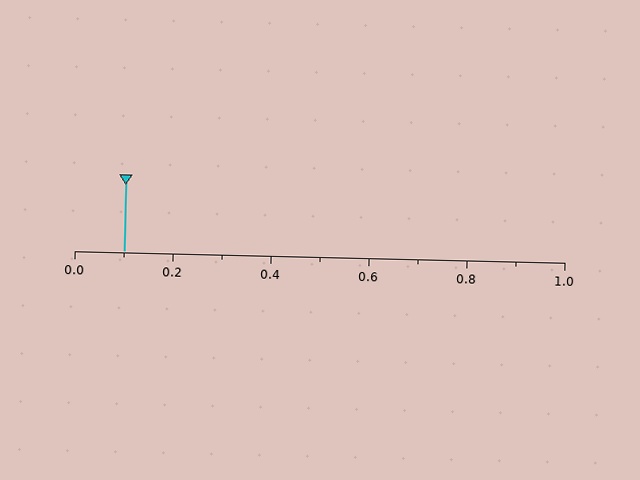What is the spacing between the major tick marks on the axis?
The major ticks are spaced 0.2 apart.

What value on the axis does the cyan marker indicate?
The marker indicates approximately 0.1.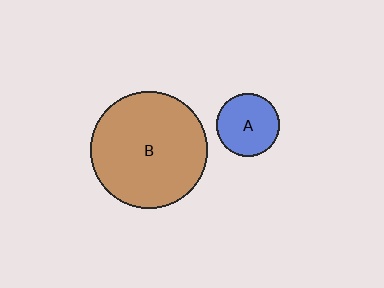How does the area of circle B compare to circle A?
Approximately 3.4 times.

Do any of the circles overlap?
No, none of the circles overlap.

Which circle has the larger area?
Circle B (brown).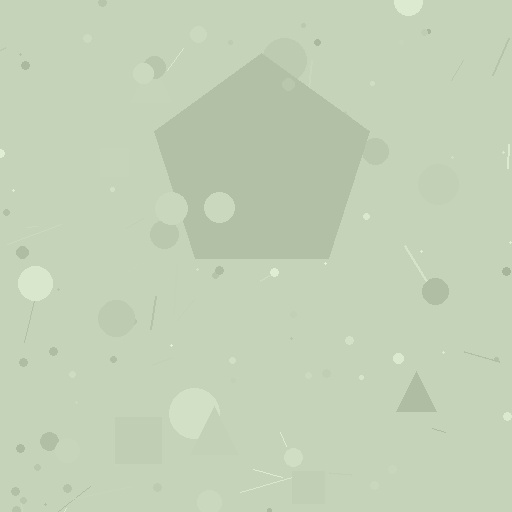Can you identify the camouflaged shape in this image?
The camouflaged shape is a pentagon.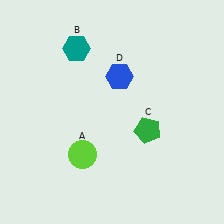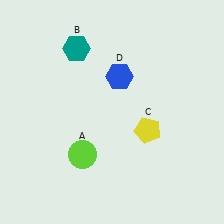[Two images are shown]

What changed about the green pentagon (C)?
In Image 1, C is green. In Image 2, it changed to yellow.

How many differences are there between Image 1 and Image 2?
There is 1 difference between the two images.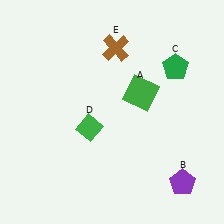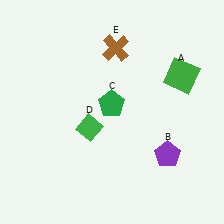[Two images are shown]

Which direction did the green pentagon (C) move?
The green pentagon (C) moved left.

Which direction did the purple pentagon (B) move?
The purple pentagon (B) moved up.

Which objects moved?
The objects that moved are: the green square (A), the purple pentagon (B), the green pentagon (C).